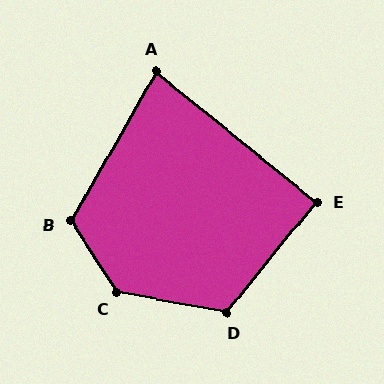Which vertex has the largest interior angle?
C, at approximately 134 degrees.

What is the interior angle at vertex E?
Approximately 90 degrees (approximately right).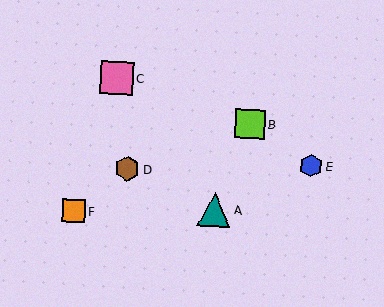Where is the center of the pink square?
The center of the pink square is at (116, 78).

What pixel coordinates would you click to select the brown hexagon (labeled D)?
Click at (128, 169) to select the brown hexagon D.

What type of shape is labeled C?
Shape C is a pink square.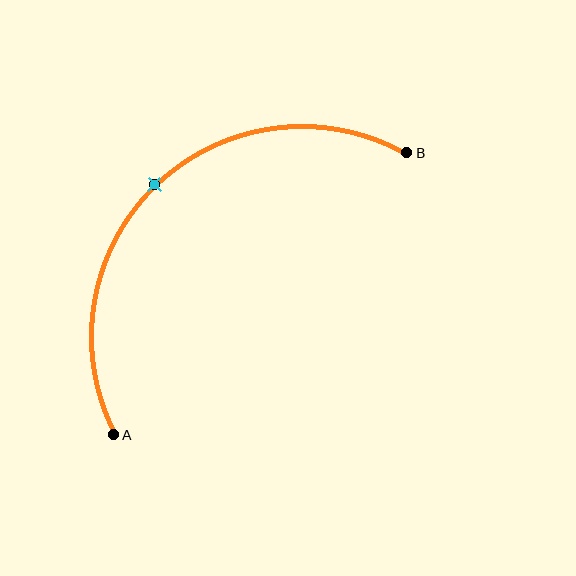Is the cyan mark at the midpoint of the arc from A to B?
Yes. The cyan mark lies on the arc at equal arc-length from both A and B — it is the arc midpoint.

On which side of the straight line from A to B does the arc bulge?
The arc bulges above and to the left of the straight line connecting A and B.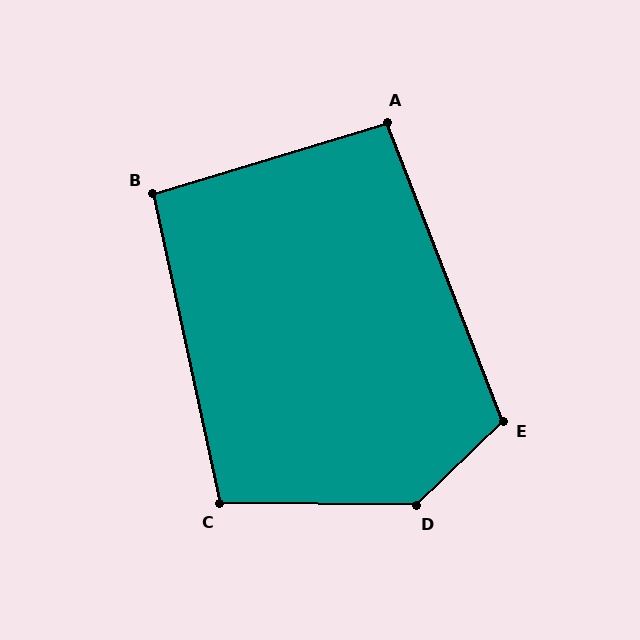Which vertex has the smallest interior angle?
A, at approximately 94 degrees.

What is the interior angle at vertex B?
Approximately 95 degrees (approximately right).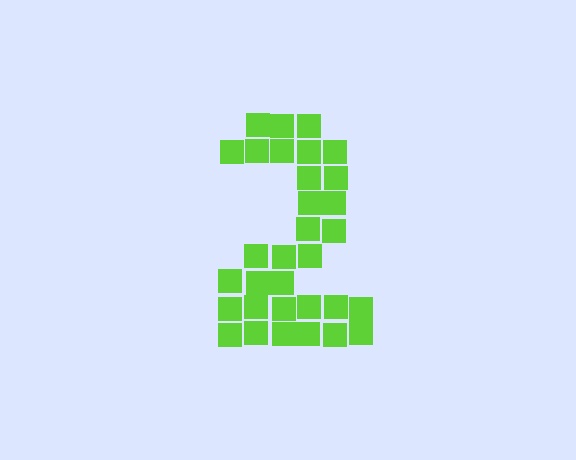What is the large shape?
The large shape is the digit 2.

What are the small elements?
The small elements are squares.